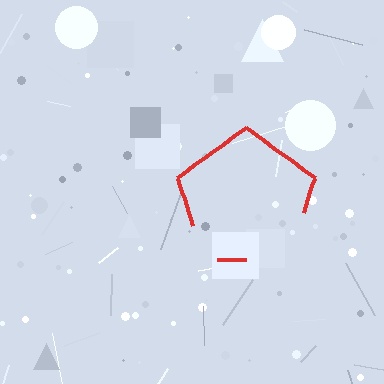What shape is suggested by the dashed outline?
The dashed outline suggests a pentagon.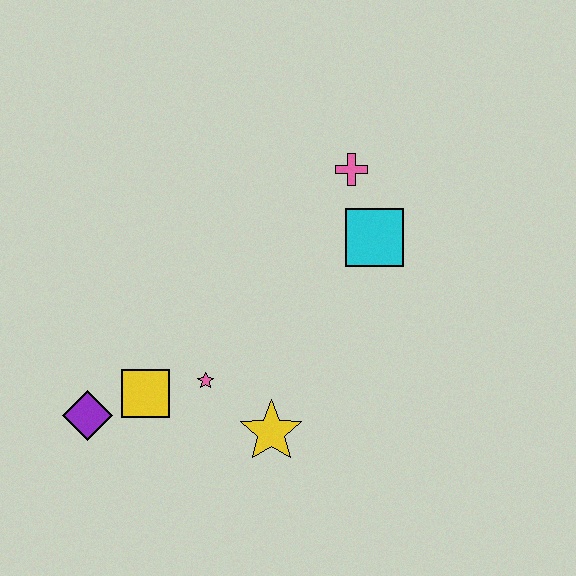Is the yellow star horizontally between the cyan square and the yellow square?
Yes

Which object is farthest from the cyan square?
The purple diamond is farthest from the cyan square.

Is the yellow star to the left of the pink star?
No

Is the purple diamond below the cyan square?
Yes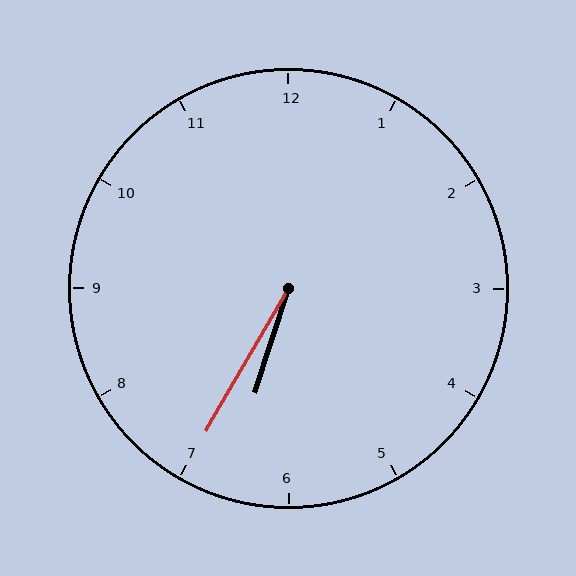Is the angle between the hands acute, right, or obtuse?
It is acute.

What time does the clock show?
6:35.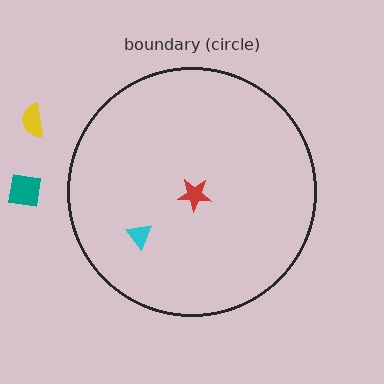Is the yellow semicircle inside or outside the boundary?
Outside.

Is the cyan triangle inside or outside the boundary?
Inside.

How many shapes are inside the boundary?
2 inside, 2 outside.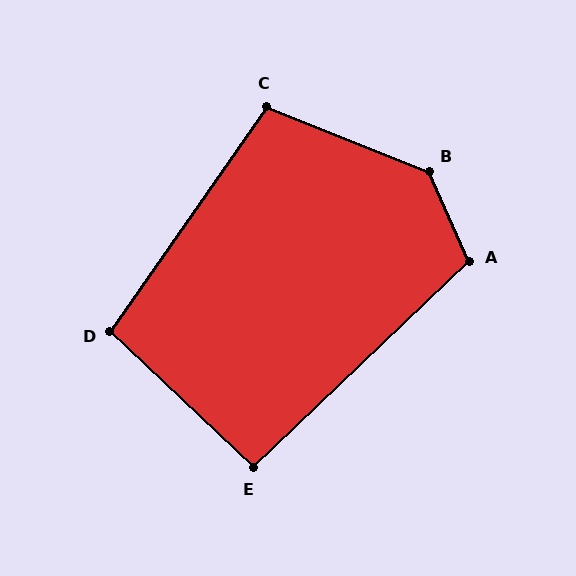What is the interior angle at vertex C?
Approximately 103 degrees (obtuse).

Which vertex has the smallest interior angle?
E, at approximately 93 degrees.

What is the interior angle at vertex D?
Approximately 99 degrees (obtuse).